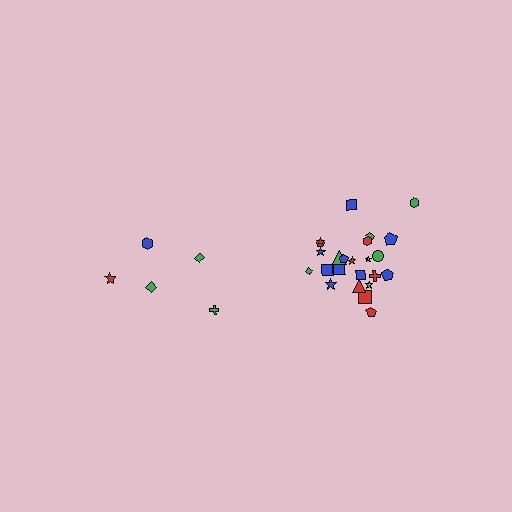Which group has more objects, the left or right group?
The right group.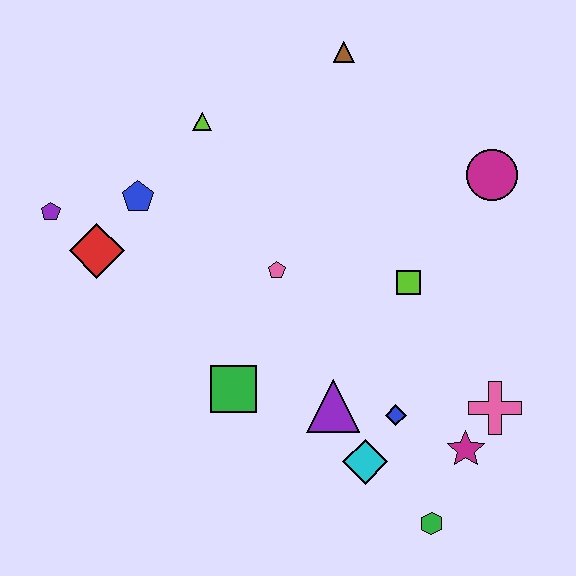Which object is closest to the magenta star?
The pink cross is closest to the magenta star.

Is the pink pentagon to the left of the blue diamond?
Yes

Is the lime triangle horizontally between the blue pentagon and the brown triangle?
Yes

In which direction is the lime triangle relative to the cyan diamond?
The lime triangle is above the cyan diamond.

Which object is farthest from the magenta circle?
The purple pentagon is farthest from the magenta circle.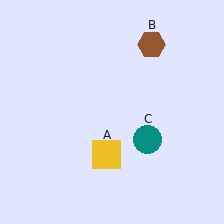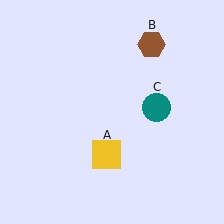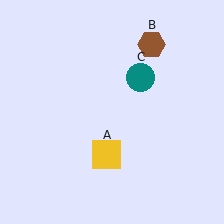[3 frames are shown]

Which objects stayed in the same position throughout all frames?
Yellow square (object A) and brown hexagon (object B) remained stationary.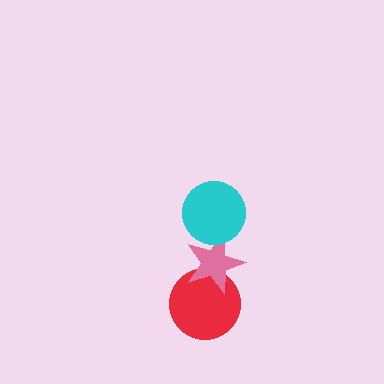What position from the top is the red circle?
The red circle is 3rd from the top.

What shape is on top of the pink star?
The cyan circle is on top of the pink star.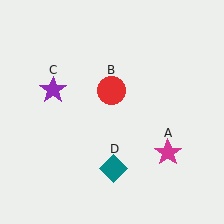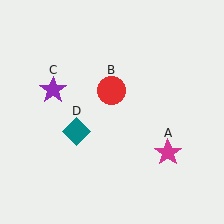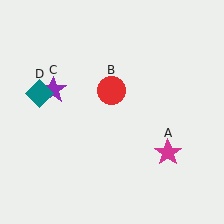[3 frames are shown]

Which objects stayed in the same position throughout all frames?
Magenta star (object A) and red circle (object B) and purple star (object C) remained stationary.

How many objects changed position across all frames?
1 object changed position: teal diamond (object D).